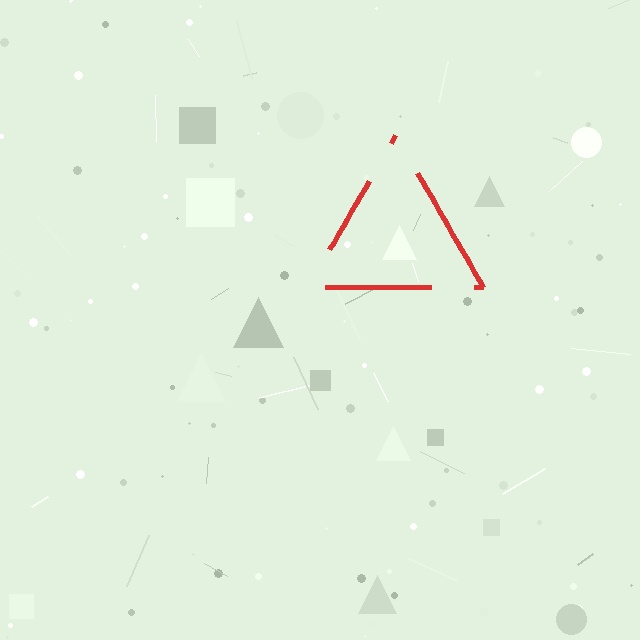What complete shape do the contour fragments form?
The contour fragments form a triangle.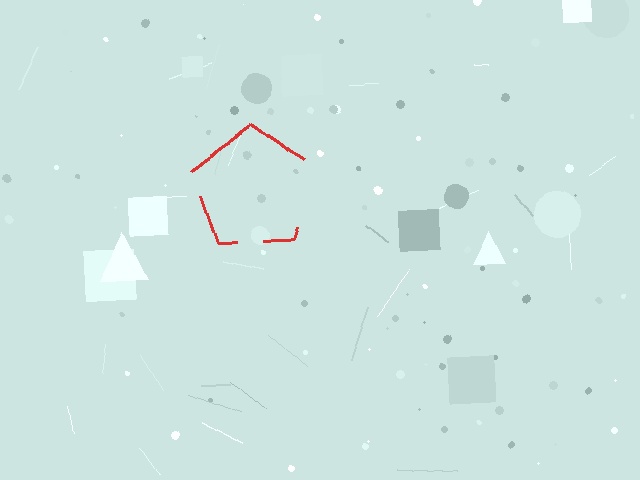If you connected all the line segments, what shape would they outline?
They would outline a pentagon.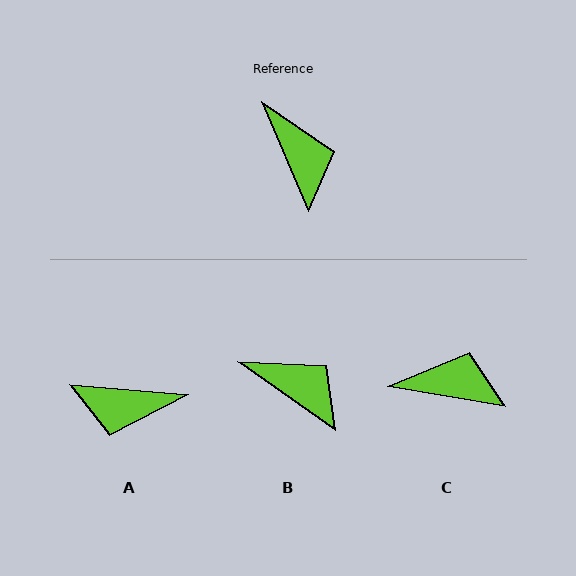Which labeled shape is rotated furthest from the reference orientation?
A, about 118 degrees away.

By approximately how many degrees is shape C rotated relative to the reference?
Approximately 57 degrees counter-clockwise.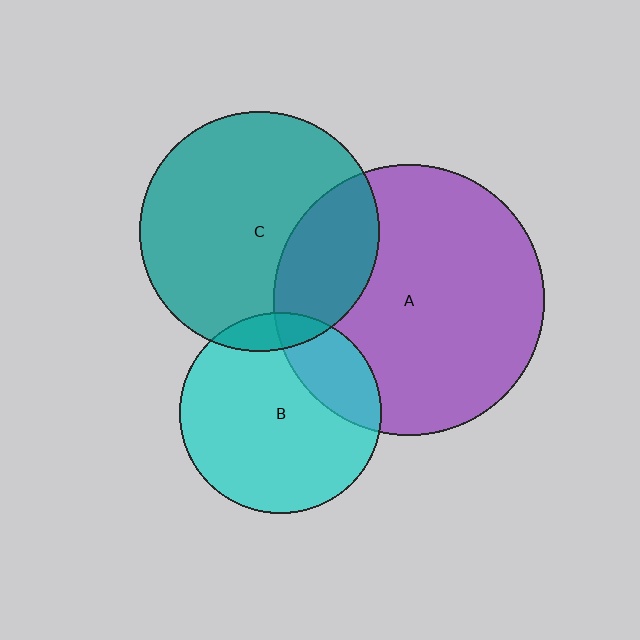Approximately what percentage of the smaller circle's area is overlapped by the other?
Approximately 25%.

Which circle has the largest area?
Circle A (purple).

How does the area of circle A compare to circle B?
Approximately 1.8 times.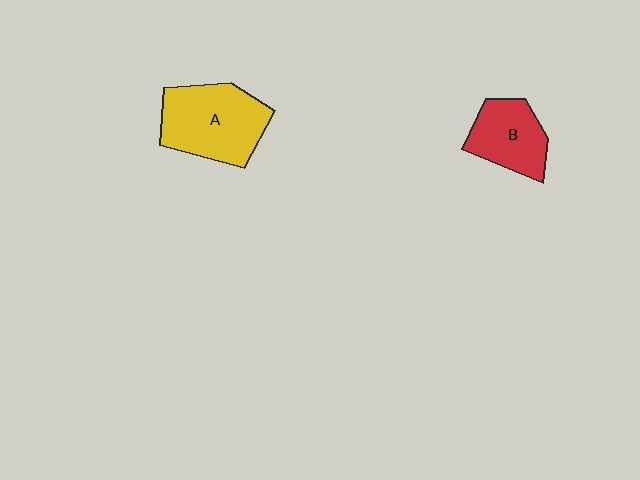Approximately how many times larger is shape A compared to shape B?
Approximately 1.5 times.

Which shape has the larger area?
Shape A (yellow).